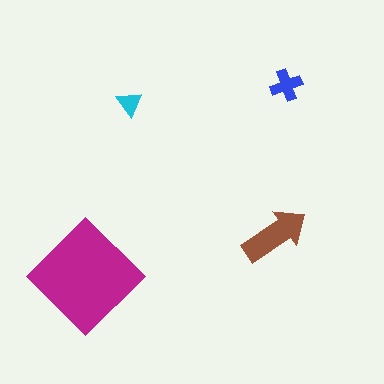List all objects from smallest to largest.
The cyan triangle, the blue cross, the brown arrow, the magenta diamond.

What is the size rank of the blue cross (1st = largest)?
3rd.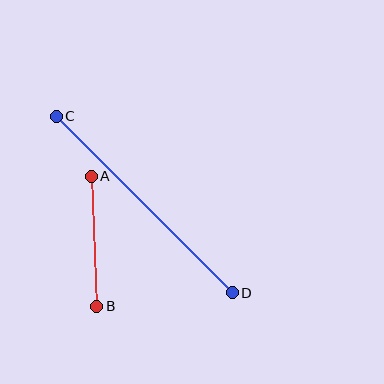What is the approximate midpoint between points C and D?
The midpoint is at approximately (144, 205) pixels.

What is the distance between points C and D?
The distance is approximately 249 pixels.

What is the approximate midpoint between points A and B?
The midpoint is at approximately (94, 241) pixels.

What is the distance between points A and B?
The distance is approximately 130 pixels.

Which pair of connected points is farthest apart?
Points C and D are farthest apart.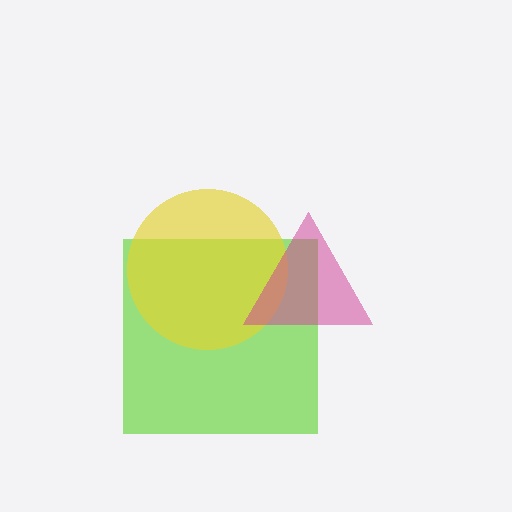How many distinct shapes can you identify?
There are 3 distinct shapes: a lime square, a yellow circle, a magenta triangle.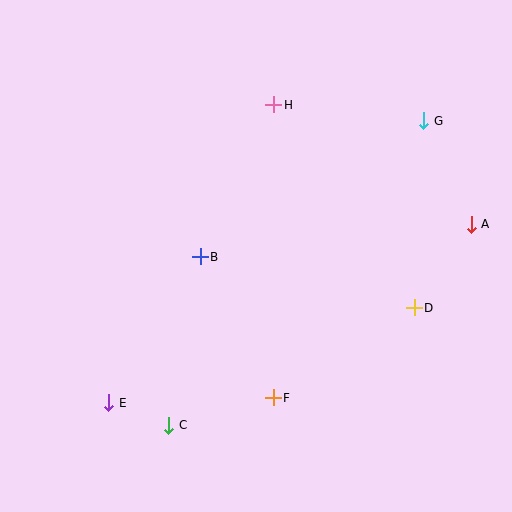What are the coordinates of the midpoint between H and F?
The midpoint between H and F is at (273, 251).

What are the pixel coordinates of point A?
Point A is at (471, 224).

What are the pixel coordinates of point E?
Point E is at (109, 403).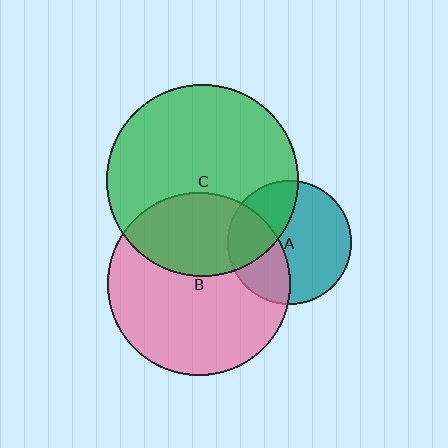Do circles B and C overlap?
Yes.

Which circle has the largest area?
Circle C (green).